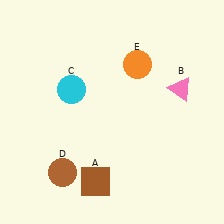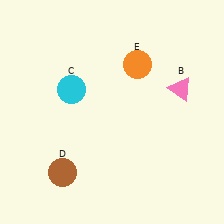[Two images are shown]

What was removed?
The brown square (A) was removed in Image 2.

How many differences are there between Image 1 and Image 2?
There is 1 difference between the two images.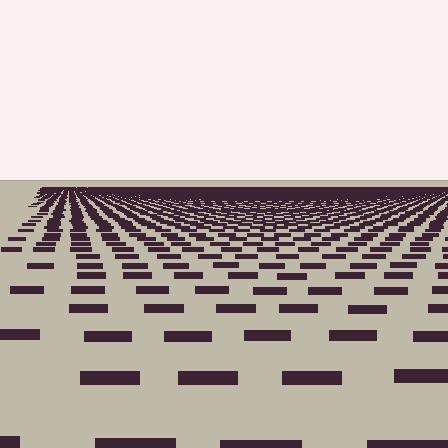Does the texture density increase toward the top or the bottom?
Density increases toward the top.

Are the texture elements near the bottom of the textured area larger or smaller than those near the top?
Larger. Near the bottom, elements are closer to the viewer and appear at a bigger on-screen size.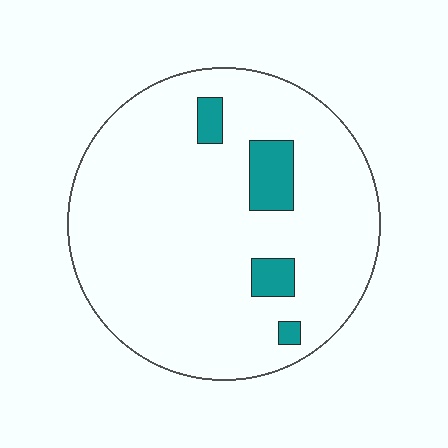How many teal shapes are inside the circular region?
4.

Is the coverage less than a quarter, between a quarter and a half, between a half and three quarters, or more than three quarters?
Less than a quarter.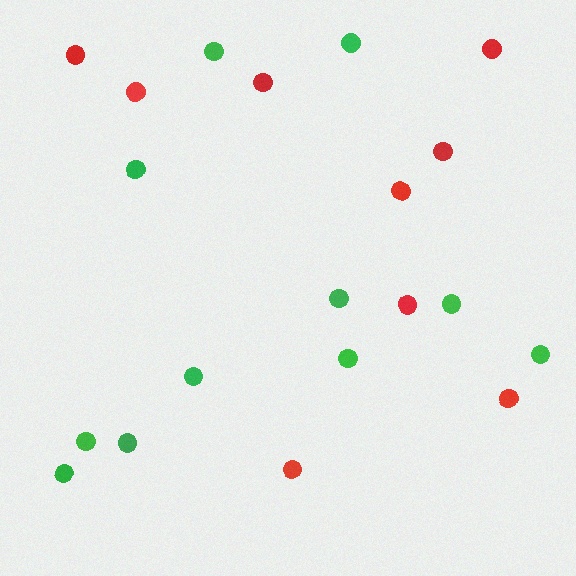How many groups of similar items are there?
There are 2 groups: one group of green circles (11) and one group of red circles (9).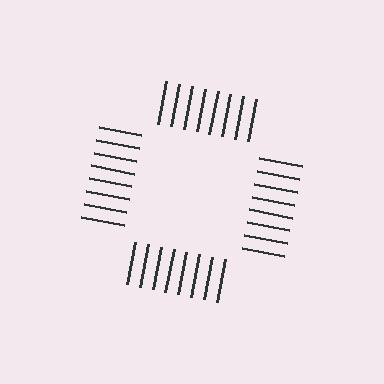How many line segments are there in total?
32 — 8 along each of the 4 edges.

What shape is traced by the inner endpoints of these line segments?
An illusory square — the line segments terminate on its edges but no continuous stroke is drawn.